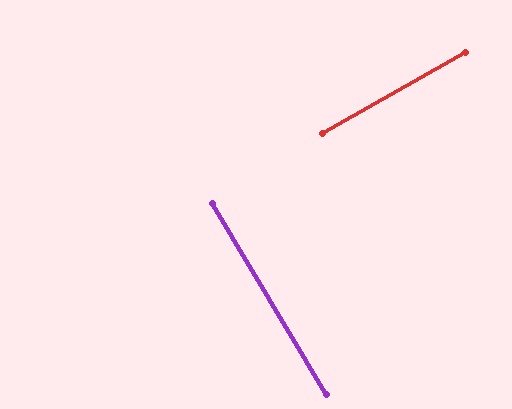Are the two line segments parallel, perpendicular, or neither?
Perpendicular — they meet at approximately 89°.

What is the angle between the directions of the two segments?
Approximately 89 degrees.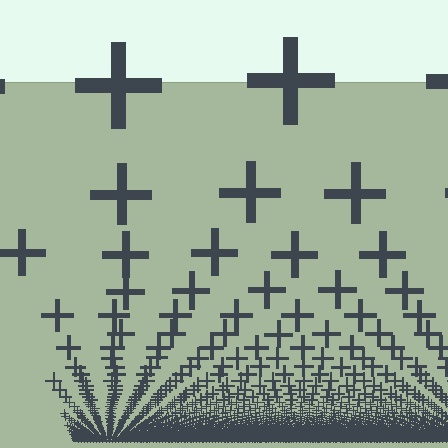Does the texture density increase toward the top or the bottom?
Density increases toward the bottom.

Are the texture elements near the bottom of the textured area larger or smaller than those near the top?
Smaller. The gradient is inverted — elements near the bottom are smaller and denser.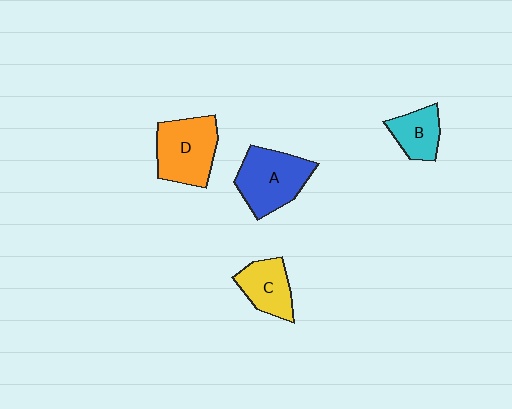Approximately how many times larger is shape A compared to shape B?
Approximately 1.8 times.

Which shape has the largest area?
Shape A (blue).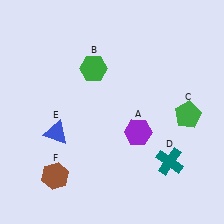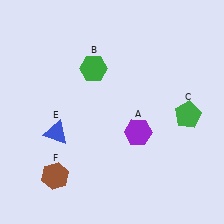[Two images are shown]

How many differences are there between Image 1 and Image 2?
There is 1 difference between the two images.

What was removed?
The teal cross (D) was removed in Image 2.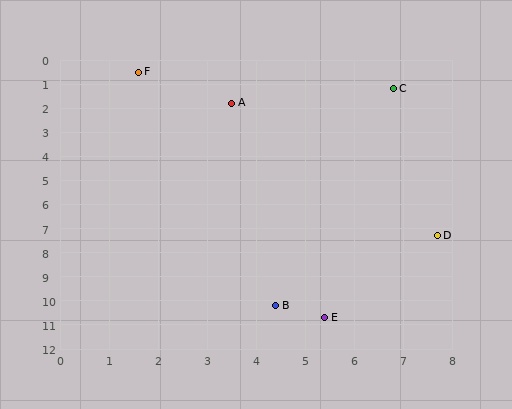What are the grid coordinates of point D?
Point D is at approximately (7.7, 7.3).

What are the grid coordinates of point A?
Point A is at approximately (3.5, 1.8).